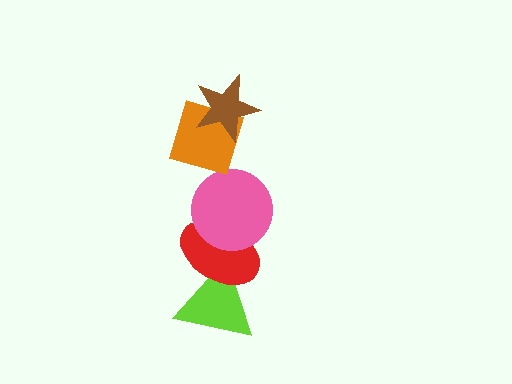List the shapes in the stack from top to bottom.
From top to bottom: the brown star, the orange diamond, the pink circle, the red ellipse, the lime triangle.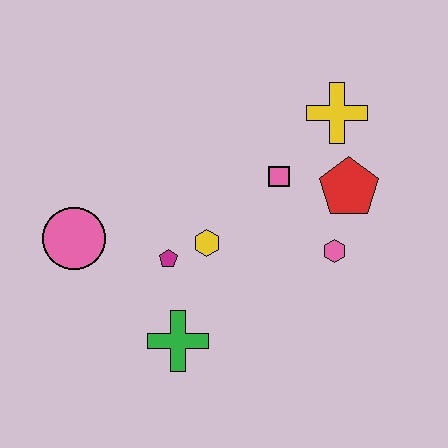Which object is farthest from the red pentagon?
The pink circle is farthest from the red pentagon.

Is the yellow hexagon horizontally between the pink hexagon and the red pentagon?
No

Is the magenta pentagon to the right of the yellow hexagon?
No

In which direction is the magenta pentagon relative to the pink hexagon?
The magenta pentagon is to the left of the pink hexagon.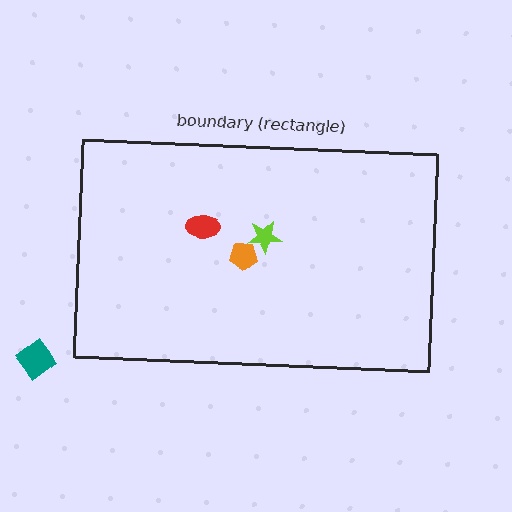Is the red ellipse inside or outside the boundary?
Inside.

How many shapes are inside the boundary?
3 inside, 1 outside.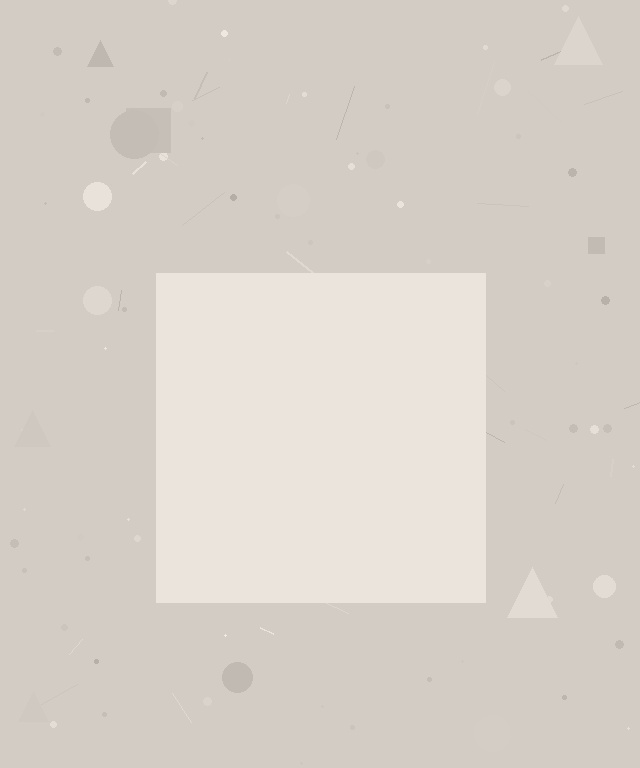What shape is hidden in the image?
A square is hidden in the image.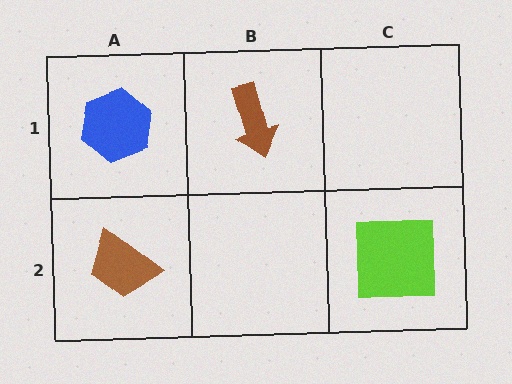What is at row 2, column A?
A brown trapezoid.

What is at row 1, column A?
A blue hexagon.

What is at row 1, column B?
A brown arrow.